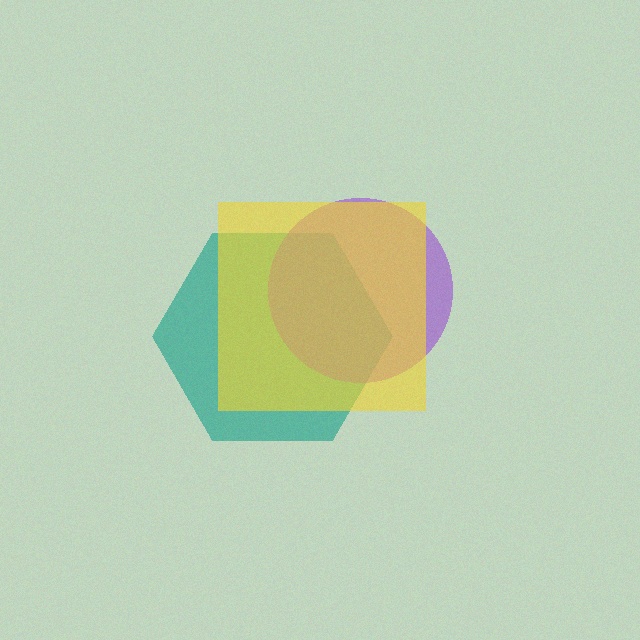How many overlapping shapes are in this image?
There are 3 overlapping shapes in the image.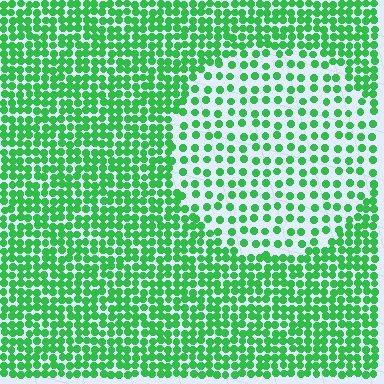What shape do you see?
I see a circle.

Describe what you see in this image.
The image contains small green elements arranged at two different densities. A circle-shaped region is visible where the elements are less densely packed than the surrounding area.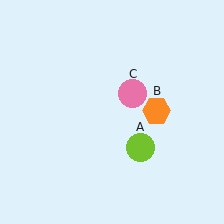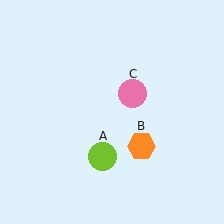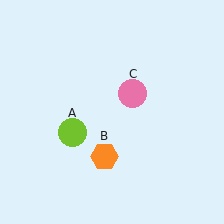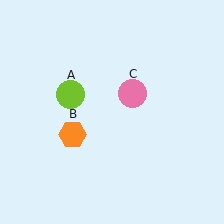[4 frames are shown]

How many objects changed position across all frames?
2 objects changed position: lime circle (object A), orange hexagon (object B).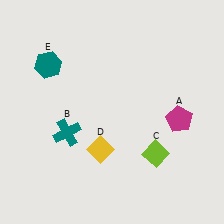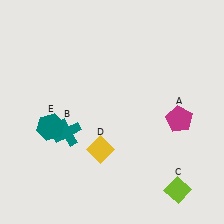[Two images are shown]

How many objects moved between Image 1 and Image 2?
2 objects moved between the two images.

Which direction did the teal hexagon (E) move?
The teal hexagon (E) moved down.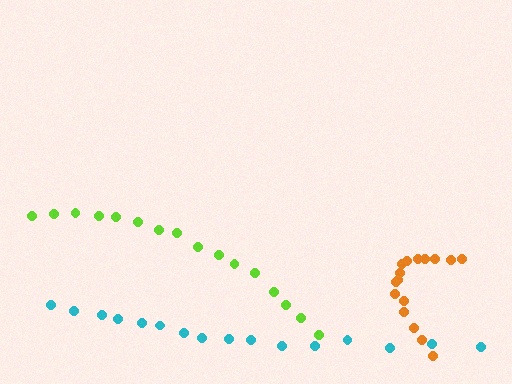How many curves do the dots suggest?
There are 3 distinct paths.